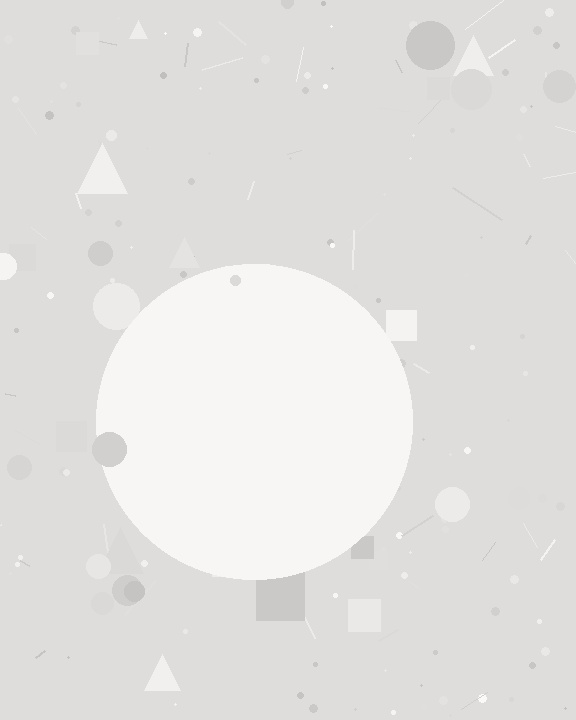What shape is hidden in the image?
A circle is hidden in the image.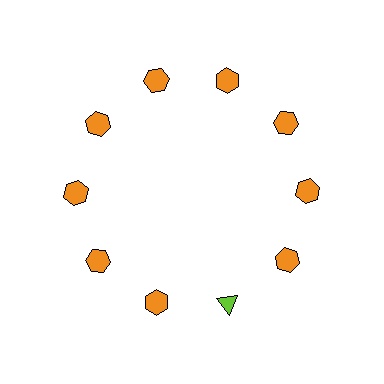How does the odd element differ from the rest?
It differs in both color (lime instead of orange) and shape (triangle instead of hexagon).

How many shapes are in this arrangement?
There are 10 shapes arranged in a ring pattern.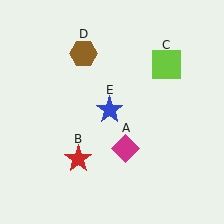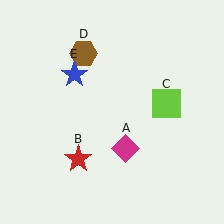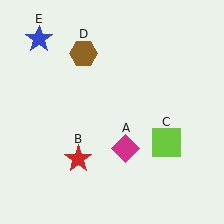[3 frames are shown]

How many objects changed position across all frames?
2 objects changed position: lime square (object C), blue star (object E).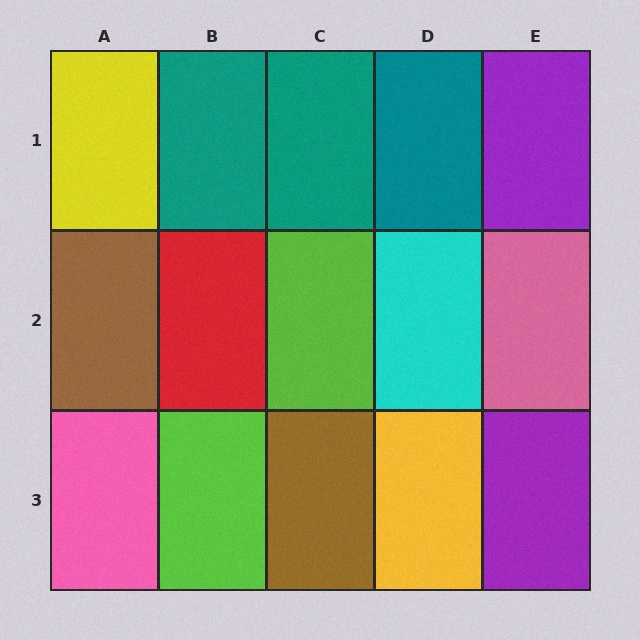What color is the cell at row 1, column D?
Teal.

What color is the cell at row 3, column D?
Yellow.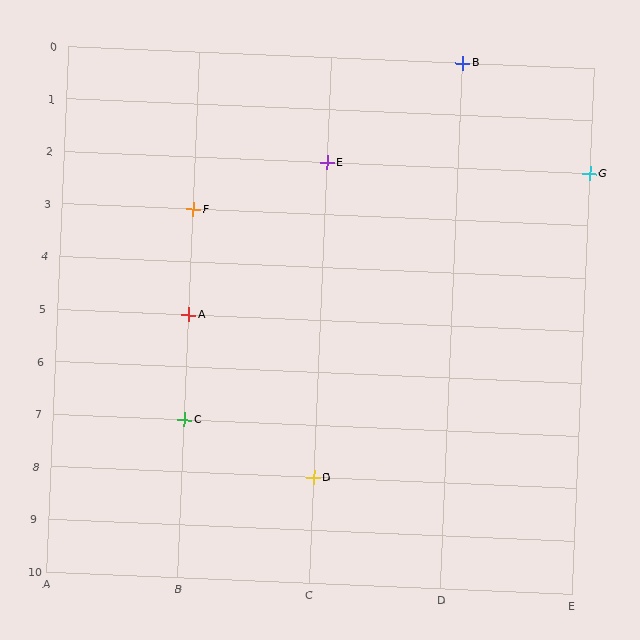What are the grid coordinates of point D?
Point D is at grid coordinates (C, 8).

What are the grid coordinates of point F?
Point F is at grid coordinates (B, 3).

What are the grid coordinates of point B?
Point B is at grid coordinates (D, 0).